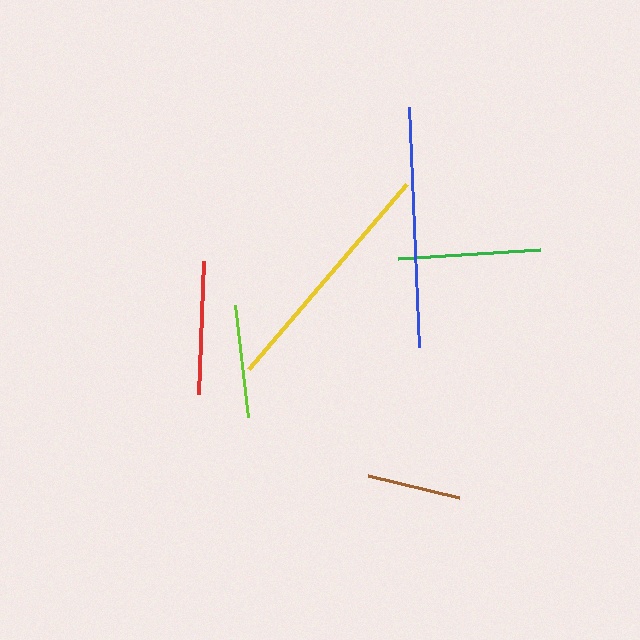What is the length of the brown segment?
The brown segment is approximately 94 pixels long.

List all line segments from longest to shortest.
From longest to shortest: yellow, blue, green, red, lime, brown.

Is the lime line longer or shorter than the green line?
The green line is longer than the lime line.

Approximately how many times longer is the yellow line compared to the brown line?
The yellow line is approximately 2.6 times the length of the brown line.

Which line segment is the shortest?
The brown line is the shortest at approximately 94 pixels.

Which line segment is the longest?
The yellow line is the longest at approximately 244 pixels.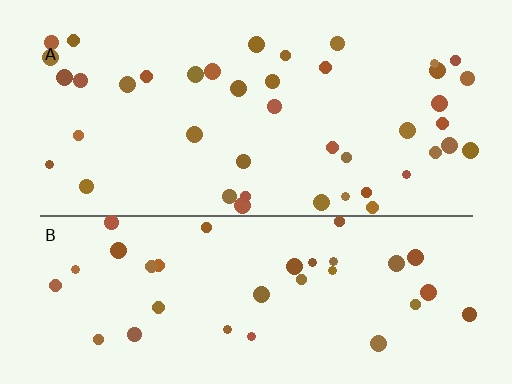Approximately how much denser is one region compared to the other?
Approximately 1.2× — region A over region B.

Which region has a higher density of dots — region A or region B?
A (the top).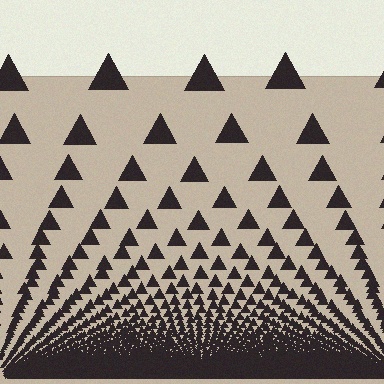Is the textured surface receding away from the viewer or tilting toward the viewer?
The surface appears to tilt toward the viewer. Texture elements get larger and sparser toward the top.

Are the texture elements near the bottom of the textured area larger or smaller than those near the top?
Smaller. The gradient is inverted — elements near the bottom are smaller and denser.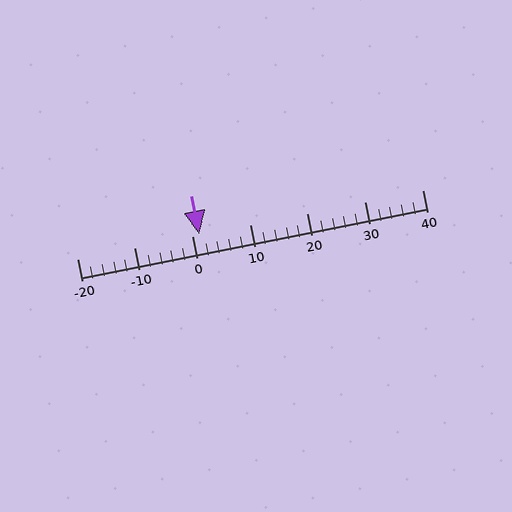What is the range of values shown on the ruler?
The ruler shows values from -20 to 40.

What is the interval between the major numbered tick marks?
The major tick marks are spaced 10 units apart.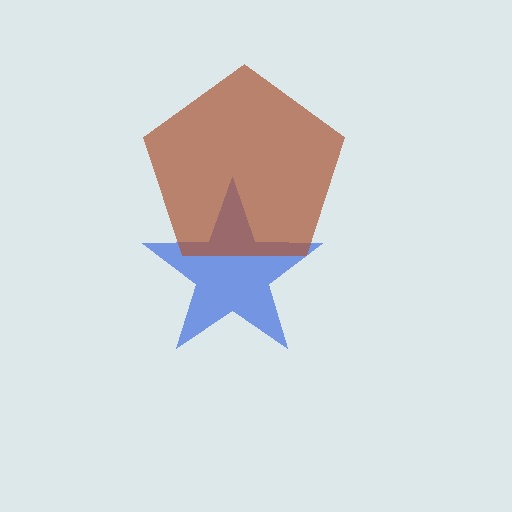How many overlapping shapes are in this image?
There are 2 overlapping shapes in the image.